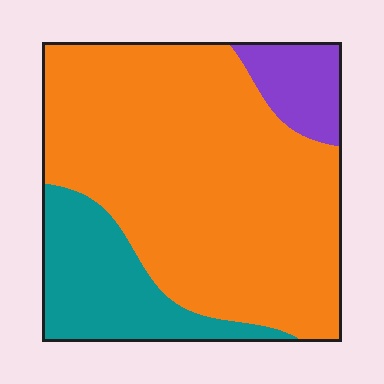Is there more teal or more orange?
Orange.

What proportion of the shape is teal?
Teal takes up between a sixth and a third of the shape.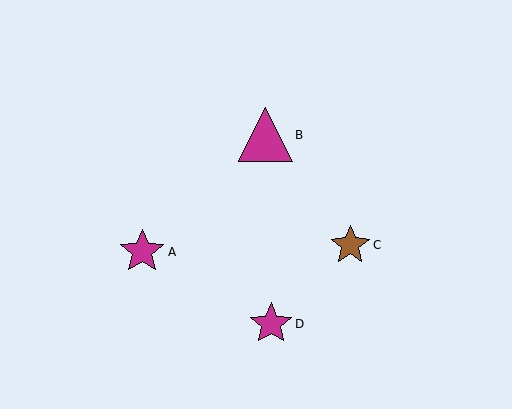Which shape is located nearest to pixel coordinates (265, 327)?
The magenta star (labeled D) at (271, 324) is nearest to that location.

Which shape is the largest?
The magenta triangle (labeled B) is the largest.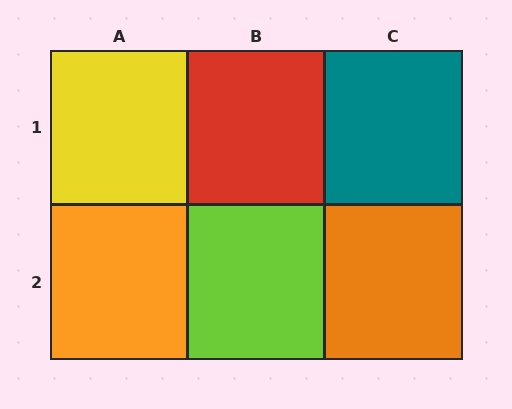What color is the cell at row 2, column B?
Lime.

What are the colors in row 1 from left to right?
Yellow, red, teal.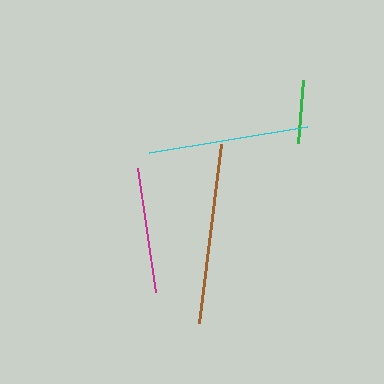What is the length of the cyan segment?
The cyan segment is approximately 161 pixels long.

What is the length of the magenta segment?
The magenta segment is approximately 125 pixels long.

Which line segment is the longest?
The brown line is the longest at approximately 180 pixels.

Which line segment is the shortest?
The green line is the shortest at approximately 64 pixels.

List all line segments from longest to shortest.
From longest to shortest: brown, cyan, magenta, green.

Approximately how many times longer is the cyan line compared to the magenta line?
The cyan line is approximately 1.3 times the length of the magenta line.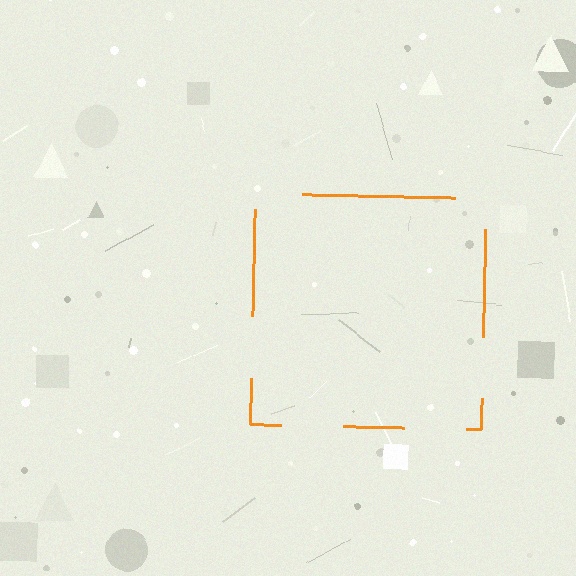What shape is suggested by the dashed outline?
The dashed outline suggests a square.